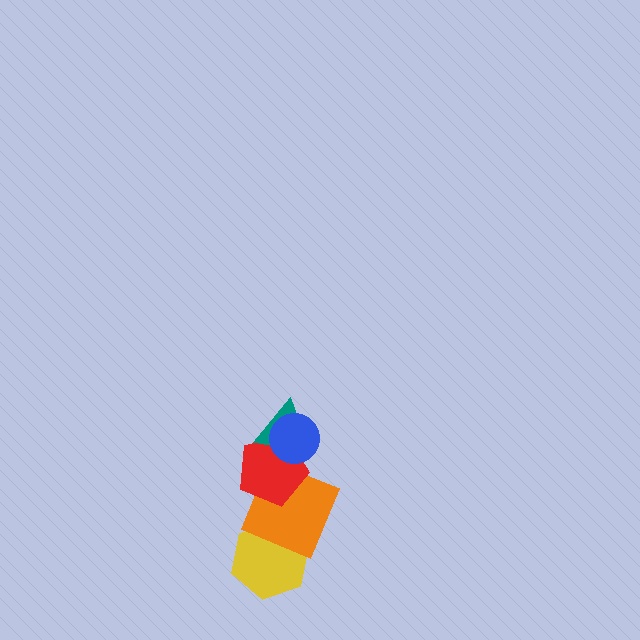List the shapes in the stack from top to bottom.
From top to bottom: the blue circle, the teal triangle, the red pentagon, the orange square, the yellow hexagon.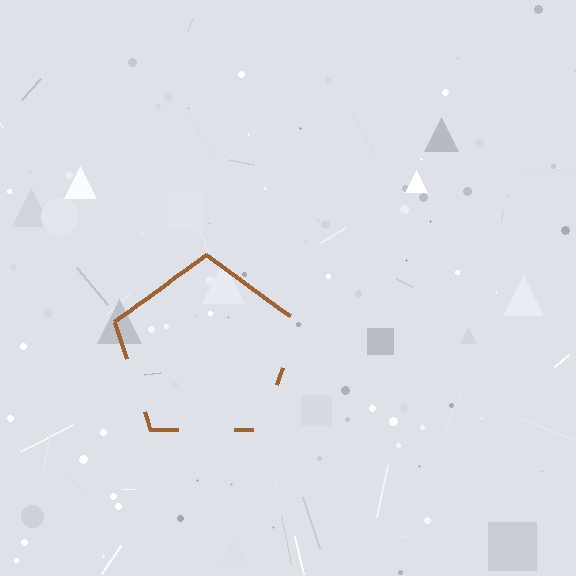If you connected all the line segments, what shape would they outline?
They would outline a pentagon.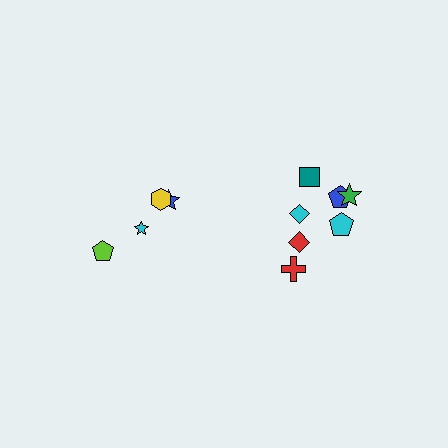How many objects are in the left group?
There are 4 objects.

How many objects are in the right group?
There are 7 objects.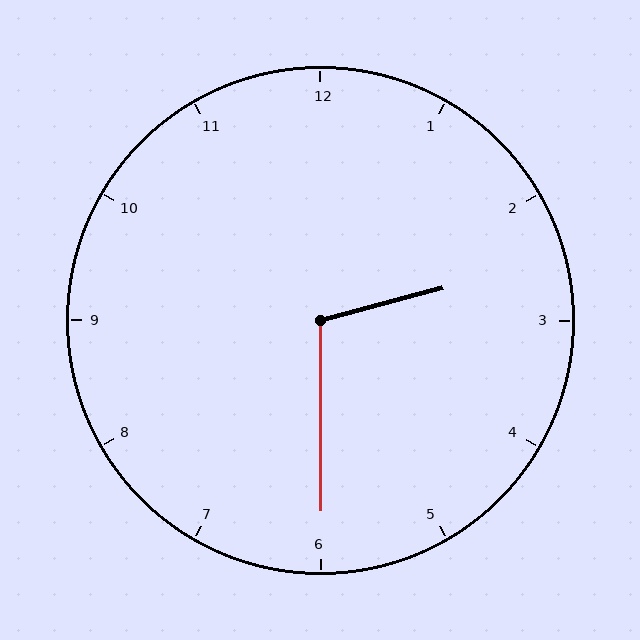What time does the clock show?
2:30.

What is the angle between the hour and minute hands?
Approximately 105 degrees.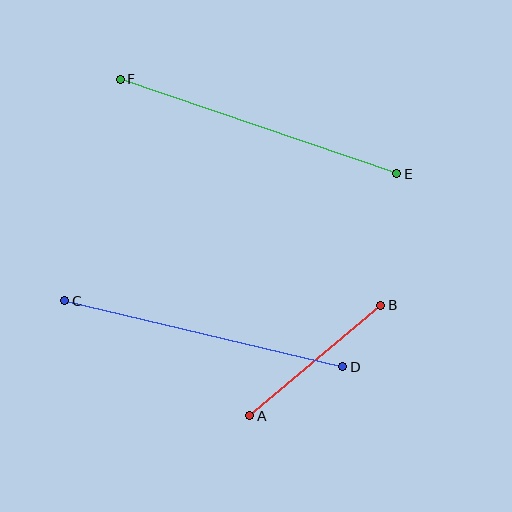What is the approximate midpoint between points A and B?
The midpoint is at approximately (315, 360) pixels.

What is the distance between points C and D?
The distance is approximately 286 pixels.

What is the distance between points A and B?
The distance is approximately 171 pixels.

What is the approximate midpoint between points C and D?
The midpoint is at approximately (204, 334) pixels.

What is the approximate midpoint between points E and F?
The midpoint is at approximately (258, 127) pixels.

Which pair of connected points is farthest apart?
Points E and F are farthest apart.